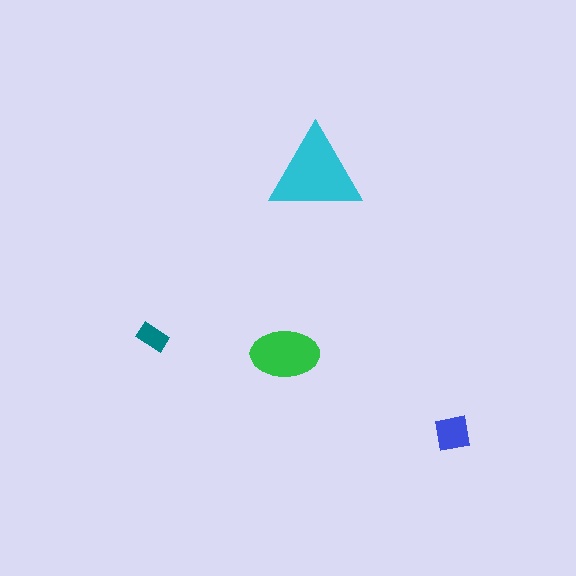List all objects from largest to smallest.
The cyan triangle, the green ellipse, the blue square, the teal rectangle.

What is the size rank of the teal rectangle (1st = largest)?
4th.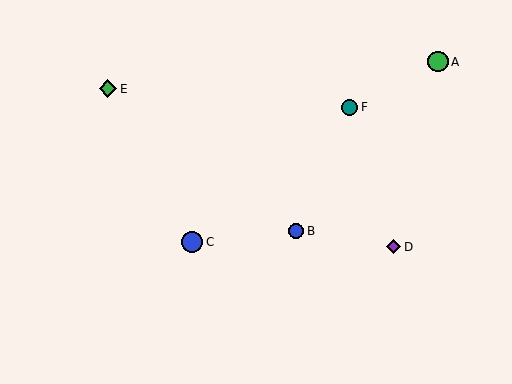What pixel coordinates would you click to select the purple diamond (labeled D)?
Click at (393, 247) to select the purple diamond D.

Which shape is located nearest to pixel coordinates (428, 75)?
The green circle (labeled A) at (438, 62) is nearest to that location.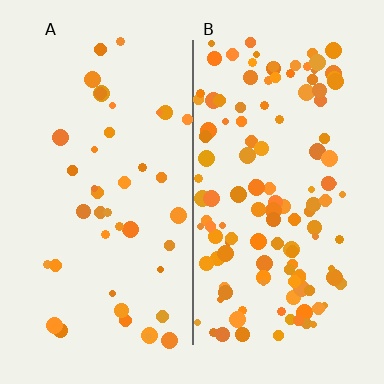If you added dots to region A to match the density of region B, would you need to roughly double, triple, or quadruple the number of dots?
Approximately triple.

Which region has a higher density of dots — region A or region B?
B (the right).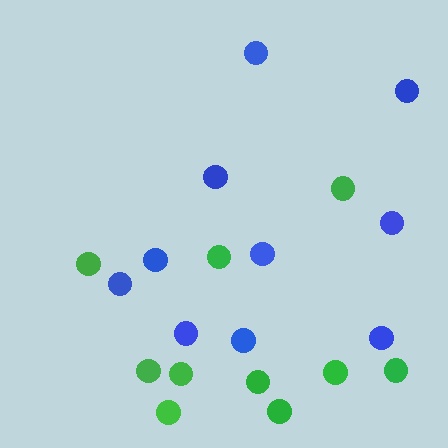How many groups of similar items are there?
There are 2 groups: one group of blue circles (10) and one group of green circles (10).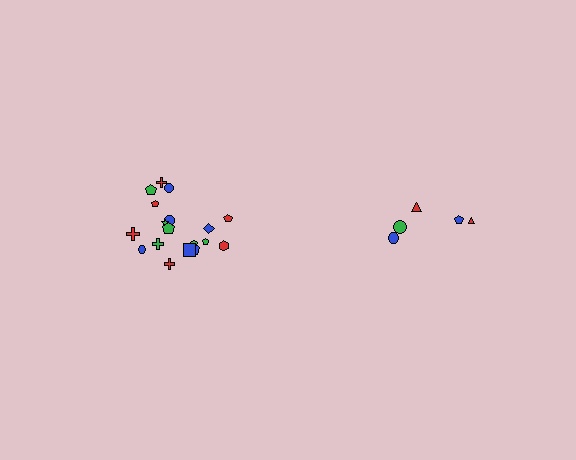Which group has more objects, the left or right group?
The left group.